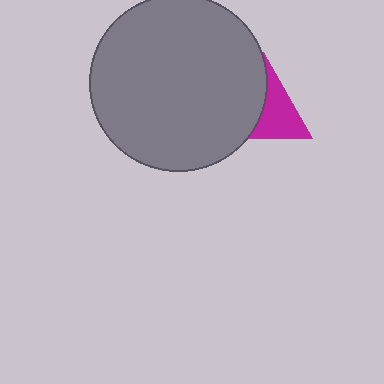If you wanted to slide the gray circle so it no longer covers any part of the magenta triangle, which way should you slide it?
Slide it left — that is the most direct way to separate the two shapes.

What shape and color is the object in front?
The object in front is a gray circle.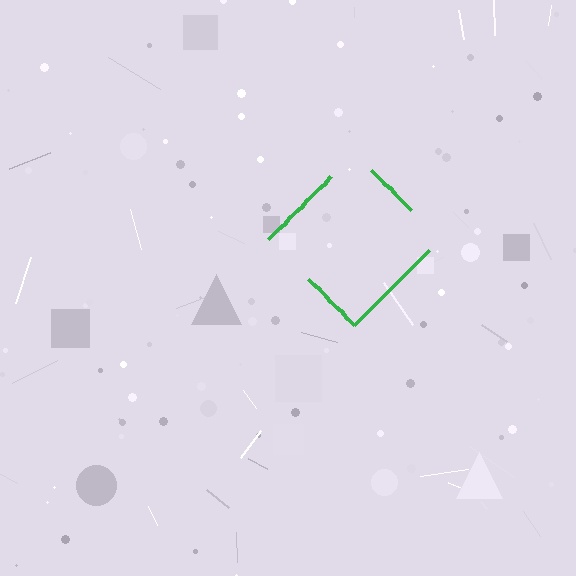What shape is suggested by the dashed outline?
The dashed outline suggests a diamond.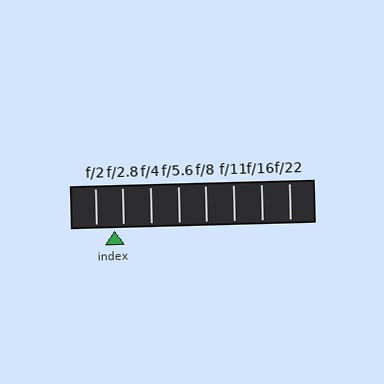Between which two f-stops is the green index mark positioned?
The index mark is between f/2 and f/2.8.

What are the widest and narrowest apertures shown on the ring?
The widest aperture shown is f/2 and the narrowest is f/22.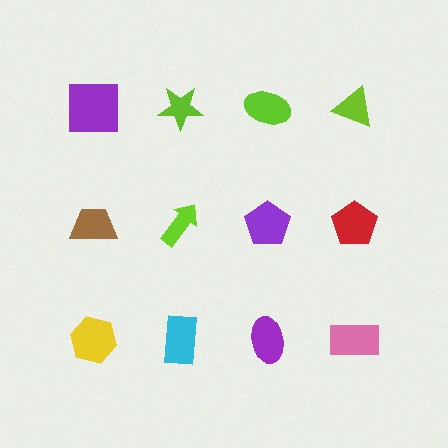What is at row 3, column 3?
A purple ellipse.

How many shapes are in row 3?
4 shapes.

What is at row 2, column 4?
A red pentagon.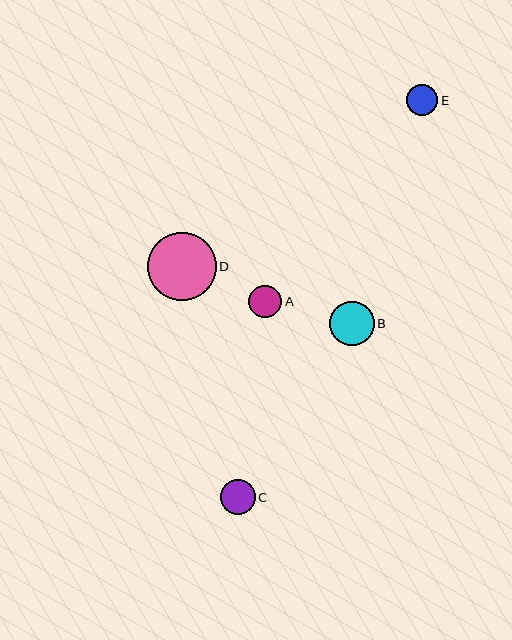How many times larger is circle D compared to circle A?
Circle D is approximately 2.1 times the size of circle A.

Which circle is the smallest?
Circle E is the smallest with a size of approximately 32 pixels.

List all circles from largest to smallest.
From largest to smallest: D, B, C, A, E.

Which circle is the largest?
Circle D is the largest with a size of approximately 68 pixels.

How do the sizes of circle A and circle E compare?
Circle A and circle E are approximately the same size.